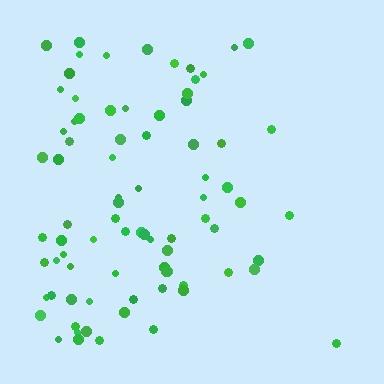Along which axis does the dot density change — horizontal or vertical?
Horizontal.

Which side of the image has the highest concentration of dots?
The left.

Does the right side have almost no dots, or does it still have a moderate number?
Still a moderate number, just noticeably fewer than the left.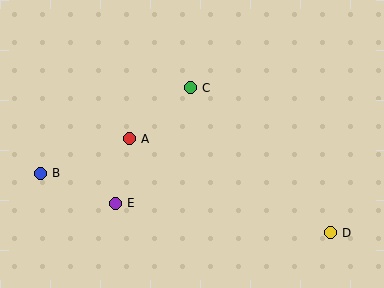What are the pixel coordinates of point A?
Point A is at (129, 139).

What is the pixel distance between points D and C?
The distance between D and C is 202 pixels.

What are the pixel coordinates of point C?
Point C is at (190, 88).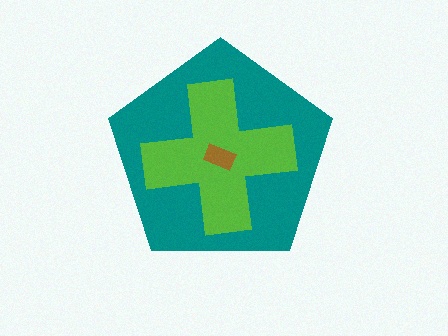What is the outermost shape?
The teal pentagon.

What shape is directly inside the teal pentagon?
The lime cross.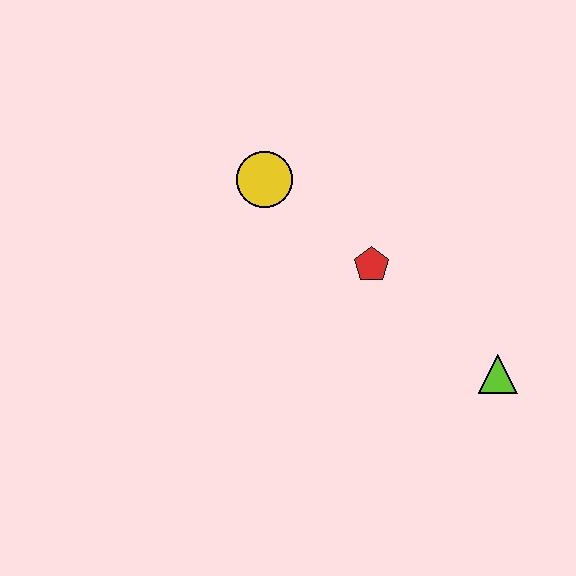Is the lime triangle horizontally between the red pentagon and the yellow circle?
No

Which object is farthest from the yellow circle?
The lime triangle is farthest from the yellow circle.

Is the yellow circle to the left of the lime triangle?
Yes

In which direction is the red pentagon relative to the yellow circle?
The red pentagon is to the right of the yellow circle.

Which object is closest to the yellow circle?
The red pentagon is closest to the yellow circle.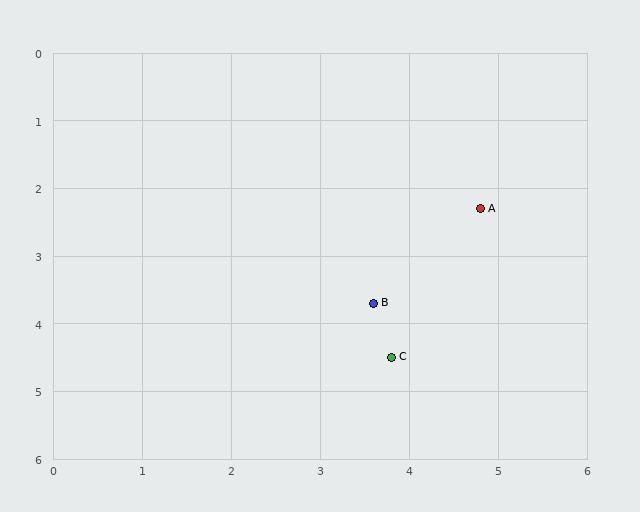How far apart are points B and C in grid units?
Points B and C are about 0.8 grid units apart.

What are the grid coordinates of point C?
Point C is at approximately (3.8, 4.5).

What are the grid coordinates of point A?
Point A is at approximately (4.8, 2.3).